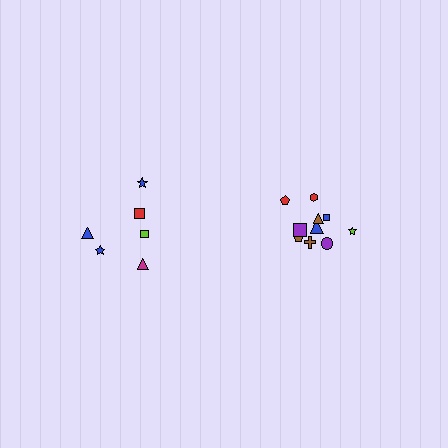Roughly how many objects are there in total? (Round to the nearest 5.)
Roughly 15 objects in total.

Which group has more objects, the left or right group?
The right group.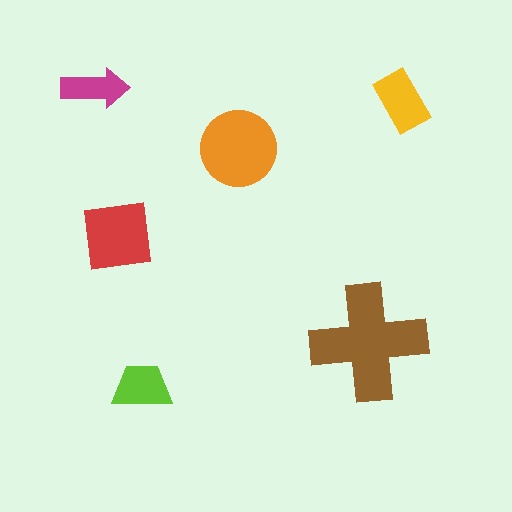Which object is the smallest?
The magenta arrow.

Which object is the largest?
The brown cross.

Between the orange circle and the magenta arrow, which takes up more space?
The orange circle.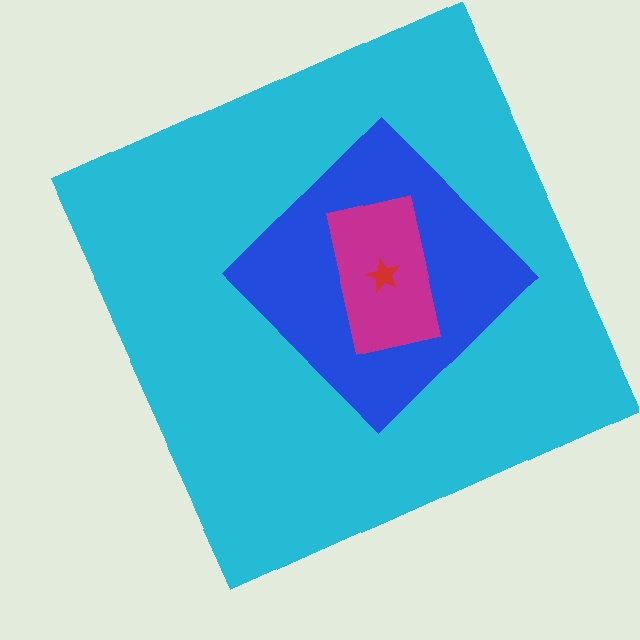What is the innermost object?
The red star.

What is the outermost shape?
The cyan square.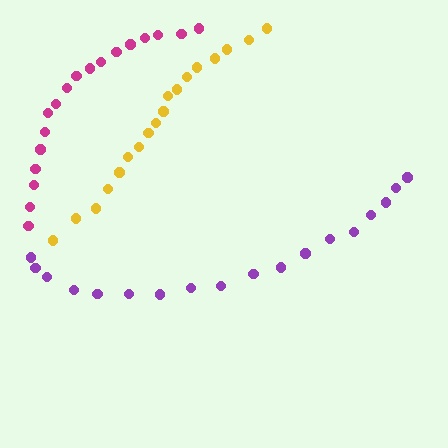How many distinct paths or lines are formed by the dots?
There are 3 distinct paths.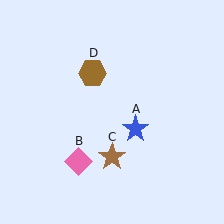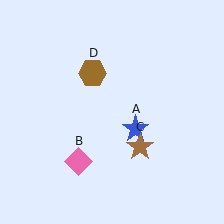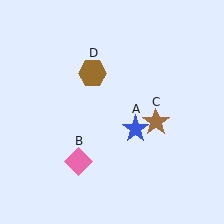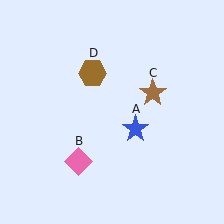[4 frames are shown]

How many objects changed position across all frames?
1 object changed position: brown star (object C).